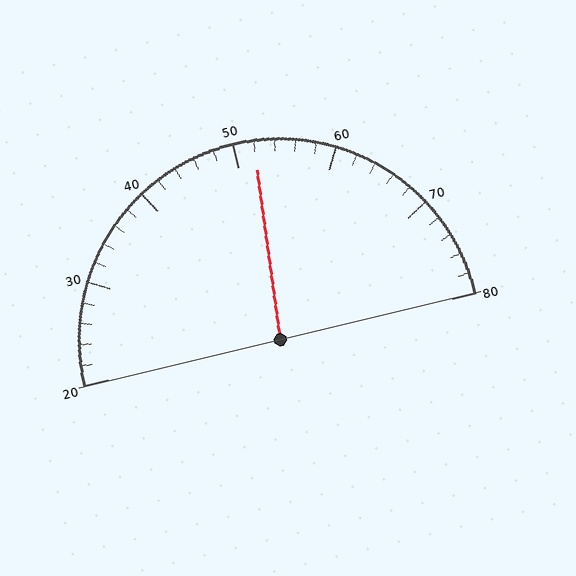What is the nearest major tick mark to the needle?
The nearest major tick mark is 50.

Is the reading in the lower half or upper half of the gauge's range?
The reading is in the upper half of the range (20 to 80).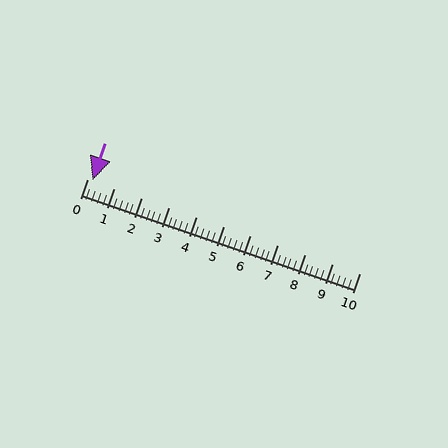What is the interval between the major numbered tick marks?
The major tick marks are spaced 1 units apart.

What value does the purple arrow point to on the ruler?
The purple arrow points to approximately 0.2.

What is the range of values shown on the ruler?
The ruler shows values from 0 to 10.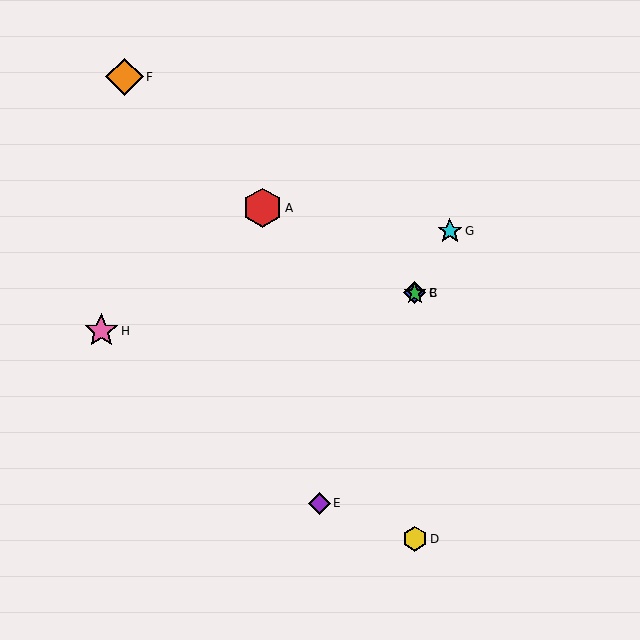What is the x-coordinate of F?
Object F is at x≈124.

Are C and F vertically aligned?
No, C is at x≈415 and F is at x≈124.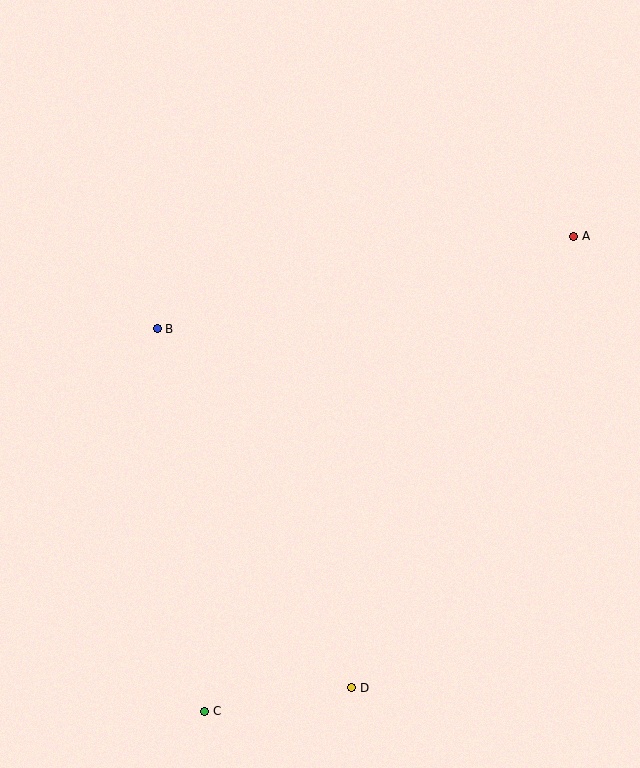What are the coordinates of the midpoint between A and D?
The midpoint between A and D is at (463, 462).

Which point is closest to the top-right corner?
Point A is closest to the top-right corner.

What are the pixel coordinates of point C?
Point C is at (205, 711).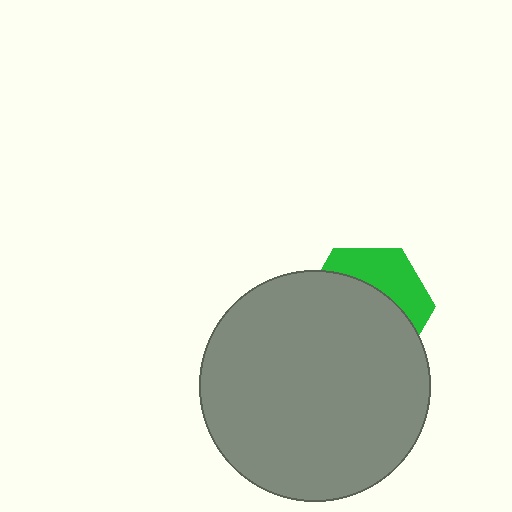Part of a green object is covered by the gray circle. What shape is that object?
It is a hexagon.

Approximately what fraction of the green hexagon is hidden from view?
Roughly 65% of the green hexagon is hidden behind the gray circle.